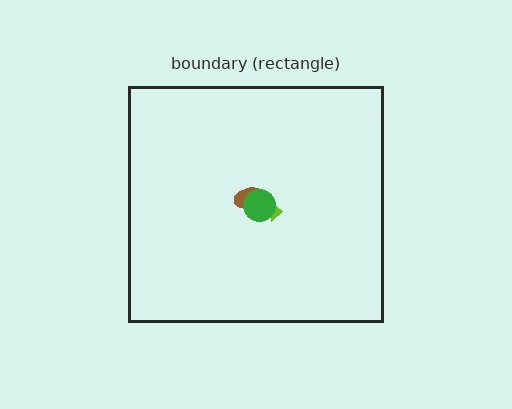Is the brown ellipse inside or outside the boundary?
Inside.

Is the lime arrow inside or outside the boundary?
Inside.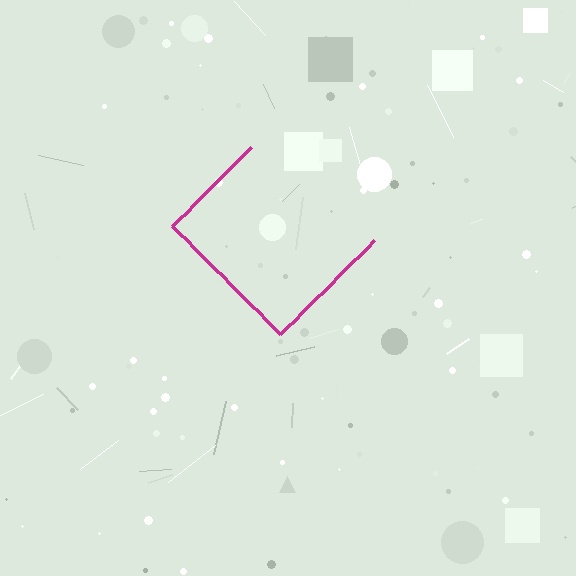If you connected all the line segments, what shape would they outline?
They would outline a diamond.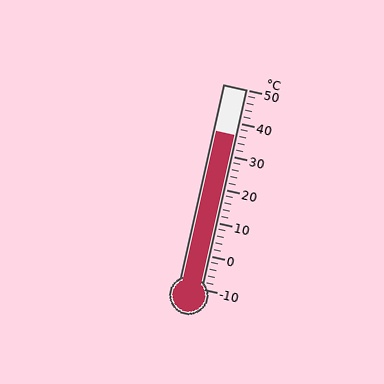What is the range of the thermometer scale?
The thermometer scale ranges from -10°C to 50°C.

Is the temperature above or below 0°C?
The temperature is above 0°C.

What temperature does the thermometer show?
The thermometer shows approximately 36°C.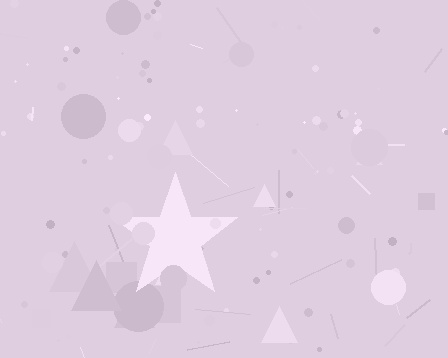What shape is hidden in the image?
A star is hidden in the image.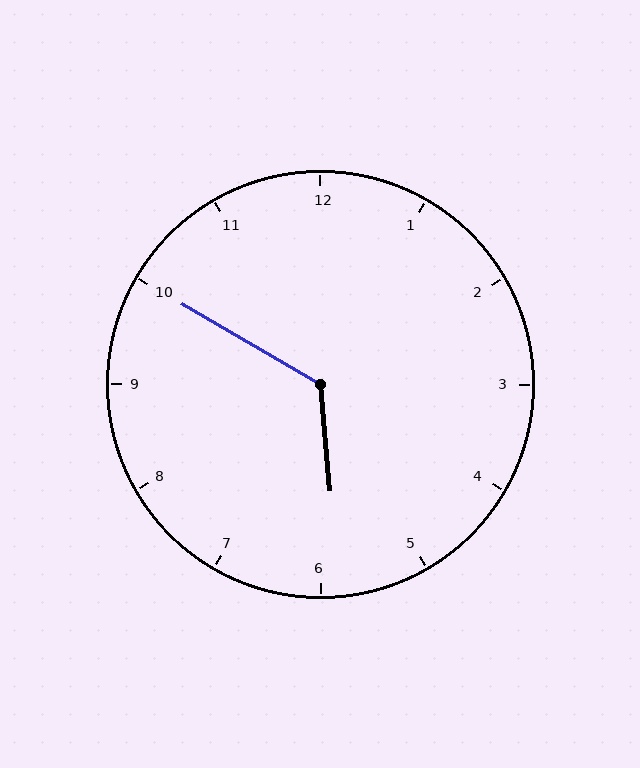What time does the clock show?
5:50.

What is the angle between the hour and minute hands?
Approximately 125 degrees.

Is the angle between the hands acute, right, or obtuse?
It is obtuse.